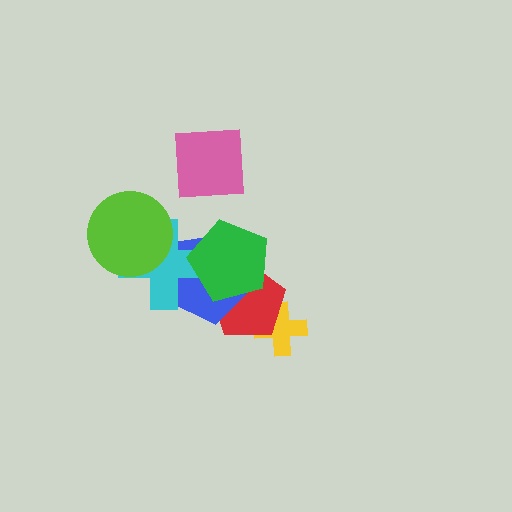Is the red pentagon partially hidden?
Yes, it is partially covered by another shape.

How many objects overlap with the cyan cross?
3 objects overlap with the cyan cross.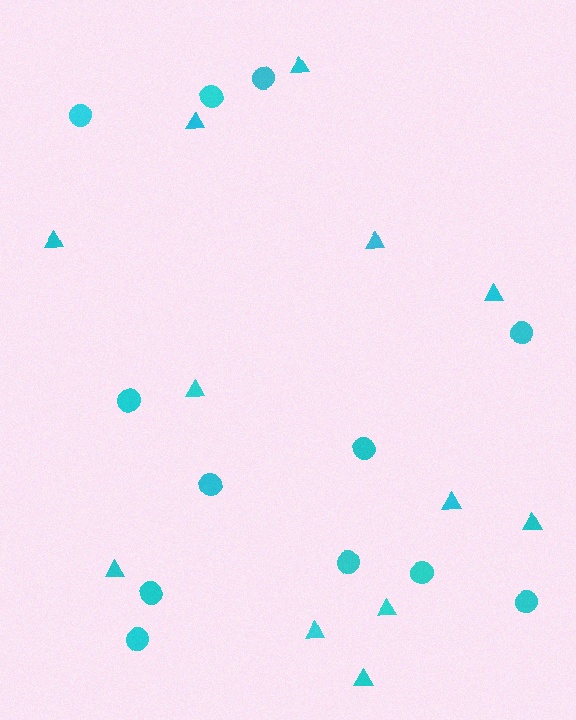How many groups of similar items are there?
There are 2 groups: one group of circles (12) and one group of triangles (12).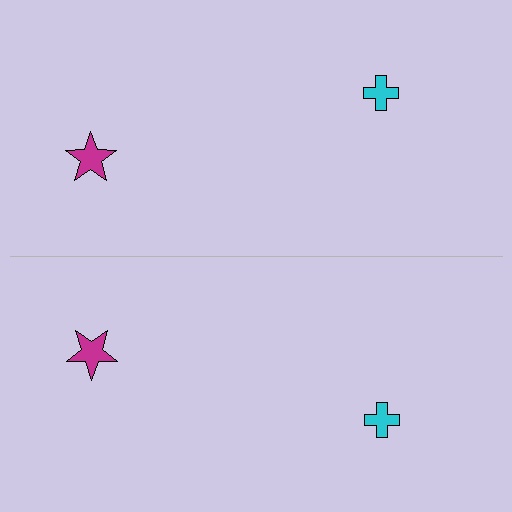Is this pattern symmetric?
Yes, this pattern has bilateral (reflection) symmetry.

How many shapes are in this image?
There are 4 shapes in this image.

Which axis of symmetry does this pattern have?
The pattern has a horizontal axis of symmetry running through the center of the image.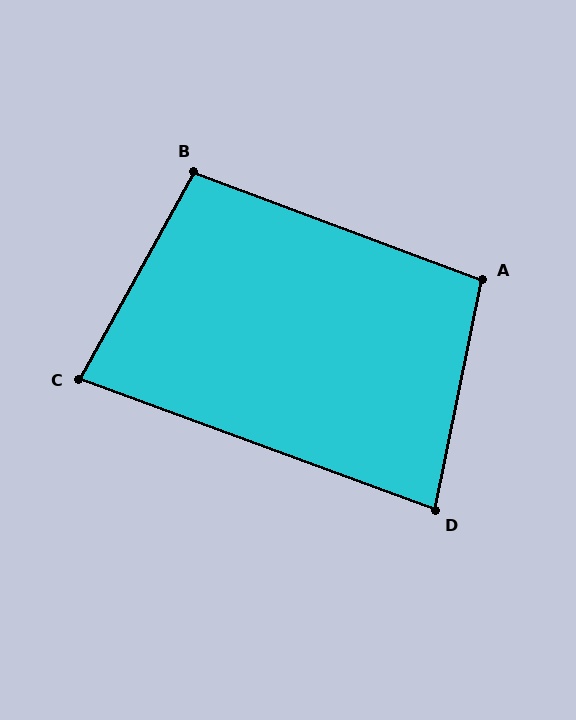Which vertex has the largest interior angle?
A, at approximately 99 degrees.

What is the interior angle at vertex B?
Approximately 99 degrees (obtuse).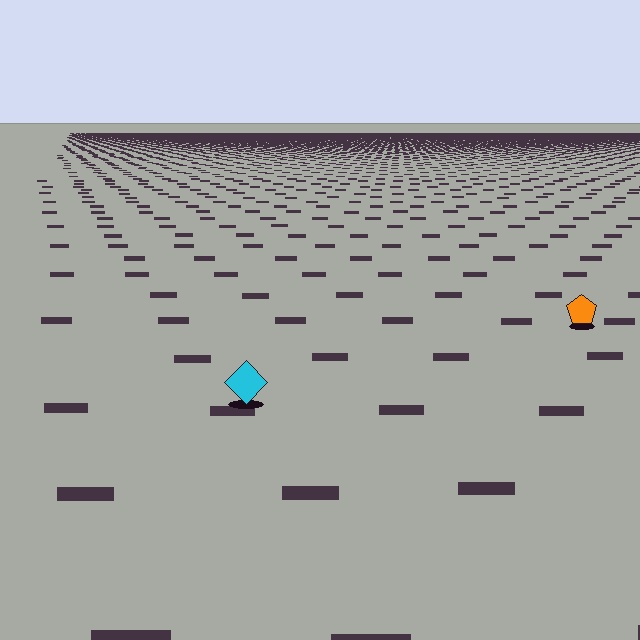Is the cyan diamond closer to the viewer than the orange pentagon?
Yes. The cyan diamond is closer — you can tell from the texture gradient: the ground texture is coarser near it.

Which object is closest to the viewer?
The cyan diamond is closest. The texture marks near it are larger and more spread out.